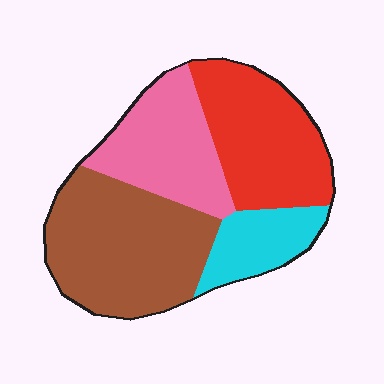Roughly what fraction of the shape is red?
Red covers about 30% of the shape.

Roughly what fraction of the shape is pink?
Pink takes up about one quarter (1/4) of the shape.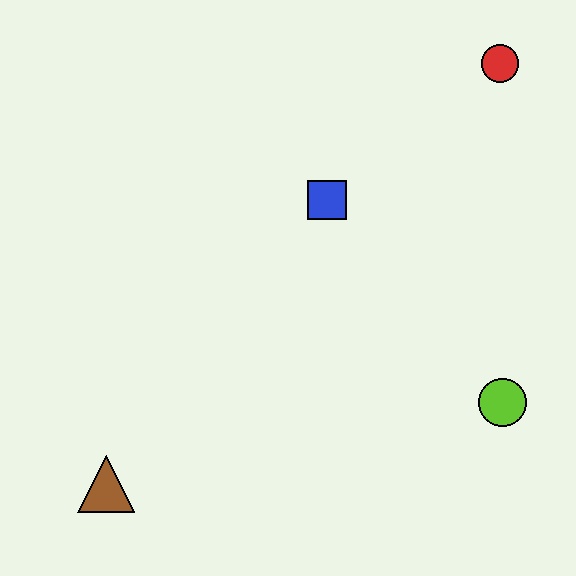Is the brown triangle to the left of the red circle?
Yes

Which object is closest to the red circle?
The blue square is closest to the red circle.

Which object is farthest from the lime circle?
The brown triangle is farthest from the lime circle.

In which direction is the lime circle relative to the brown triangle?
The lime circle is to the right of the brown triangle.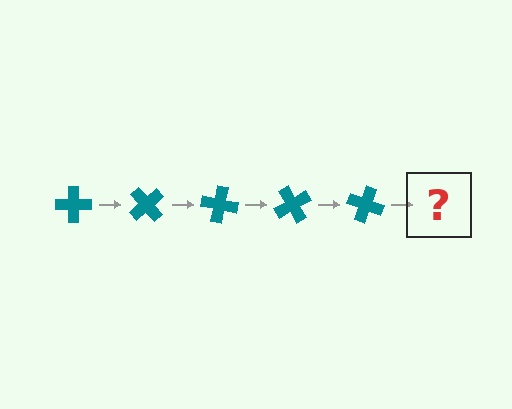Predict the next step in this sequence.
The next step is a teal cross rotated 250 degrees.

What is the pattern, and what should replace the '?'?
The pattern is that the cross rotates 50 degrees each step. The '?' should be a teal cross rotated 250 degrees.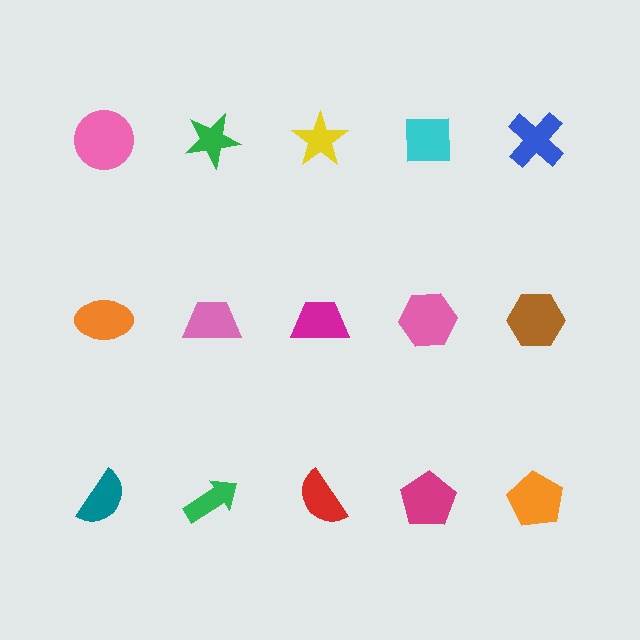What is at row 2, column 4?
A pink hexagon.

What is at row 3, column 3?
A red semicircle.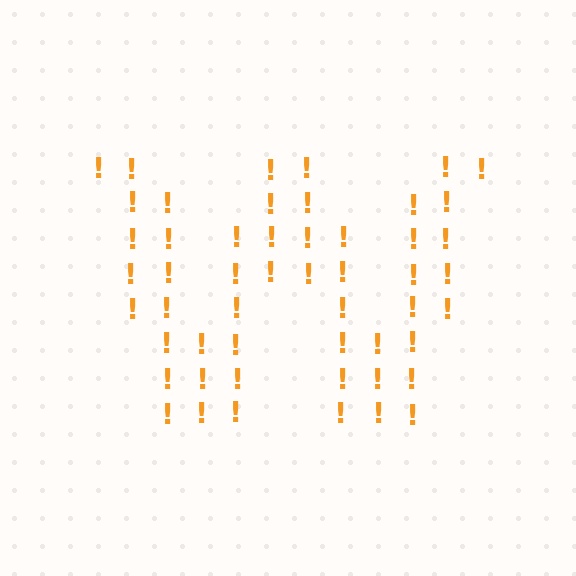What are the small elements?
The small elements are exclamation marks.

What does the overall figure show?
The overall figure shows the letter W.